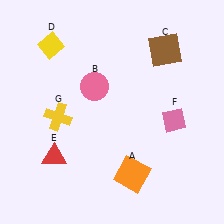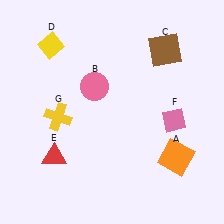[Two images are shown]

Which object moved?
The orange square (A) moved right.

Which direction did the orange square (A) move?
The orange square (A) moved right.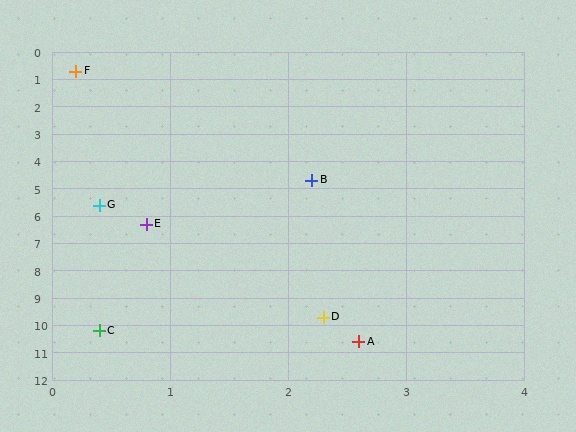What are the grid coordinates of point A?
Point A is at approximately (2.6, 10.6).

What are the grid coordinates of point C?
Point C is at approximately (0.4, 10.2).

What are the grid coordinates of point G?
Point G is at approximately (0.4, 5.6).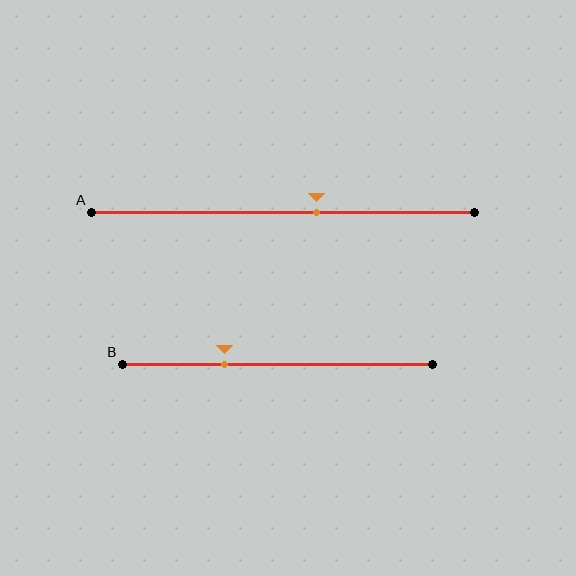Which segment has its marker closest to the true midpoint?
Segment A has its marker closest to the true midpoint.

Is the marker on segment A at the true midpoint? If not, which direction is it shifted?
No, the marker on segment A is shifted to the right by about 9% of the segment length.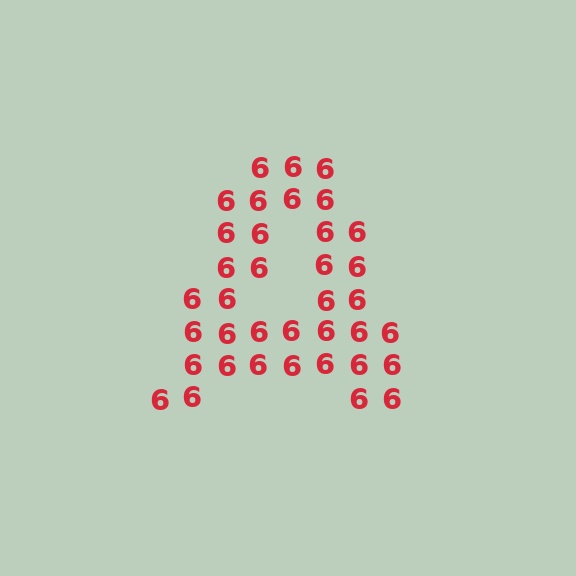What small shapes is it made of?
It is made of small digit 6's.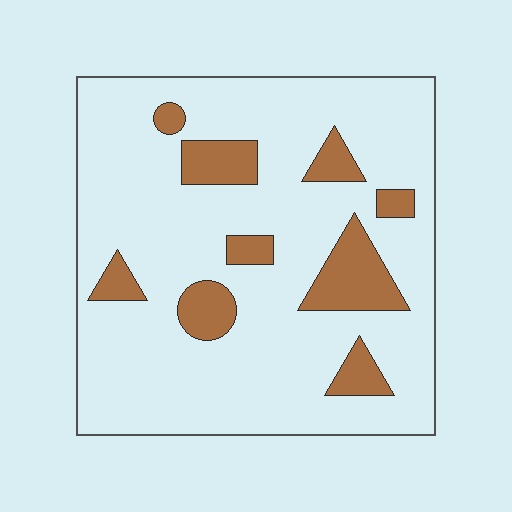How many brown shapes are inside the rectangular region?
9.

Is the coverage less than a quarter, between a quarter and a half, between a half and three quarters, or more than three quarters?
Less than a quarter.